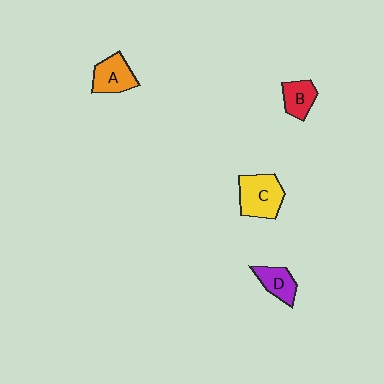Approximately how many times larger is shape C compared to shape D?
Approximately 1.5 times.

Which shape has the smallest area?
Shape B (red).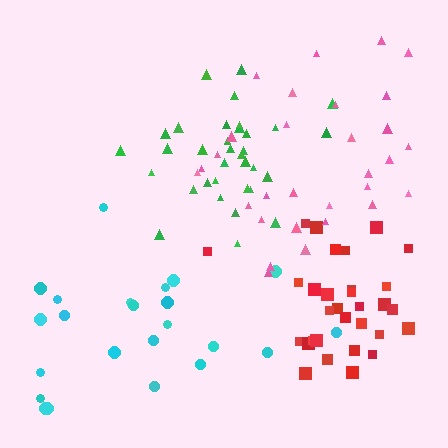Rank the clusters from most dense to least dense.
green, red, pink, cyan.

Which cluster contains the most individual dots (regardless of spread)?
Green (35).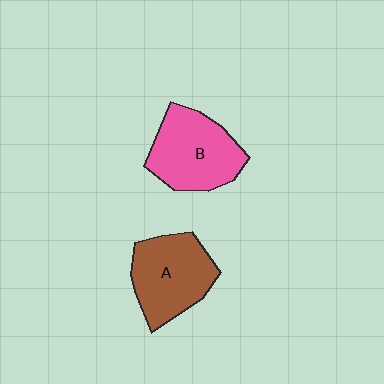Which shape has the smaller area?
Shape A (brown).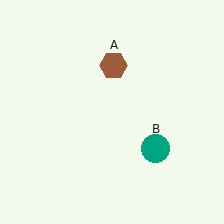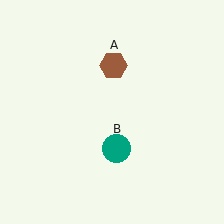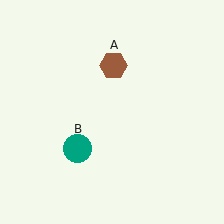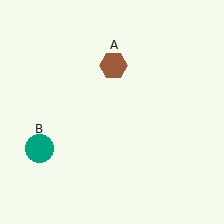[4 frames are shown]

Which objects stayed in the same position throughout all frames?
Brown hexagon (object A) remained stationary.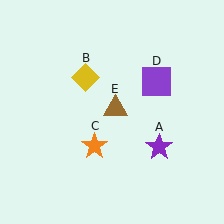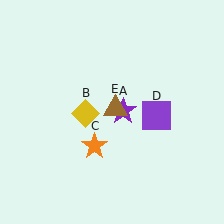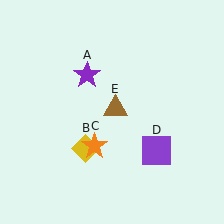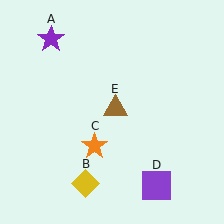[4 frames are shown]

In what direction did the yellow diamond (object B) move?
The yellow diamond (object B) moved down.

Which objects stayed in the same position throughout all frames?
Orange star (object C) and brown triangle (object E) remained stationary.